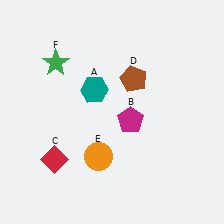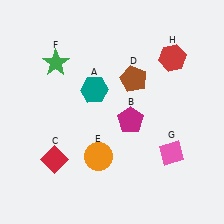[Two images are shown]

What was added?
A pink diamond (G), a red hexagon (H) were added in Image 2.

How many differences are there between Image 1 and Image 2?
There are 2 differences between the two images.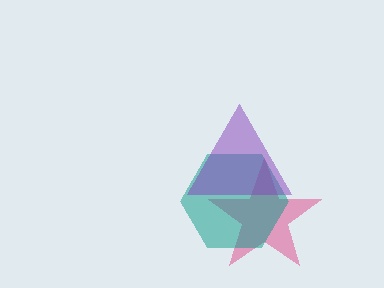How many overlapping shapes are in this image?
There are 3 overlapping shapes in the image.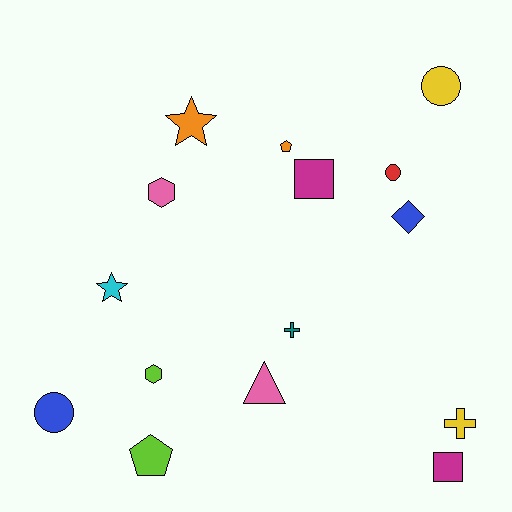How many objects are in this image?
There are 15 objects.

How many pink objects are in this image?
There are 2 pink objects.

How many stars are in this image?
There are 2 stars.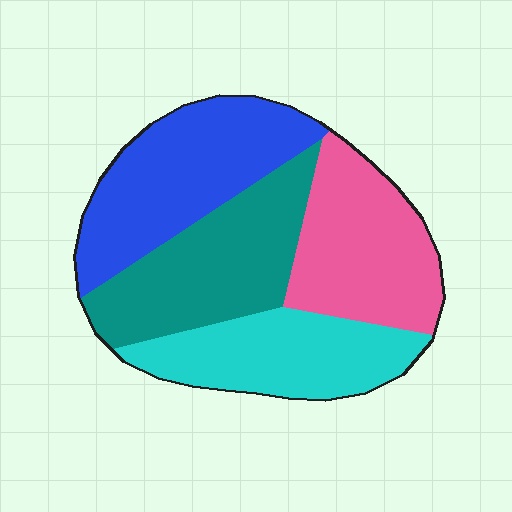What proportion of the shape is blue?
Blue takes up about one quarter (1/4) of the shape.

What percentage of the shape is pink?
Pink takes up about one quarter (1/4) of the shape.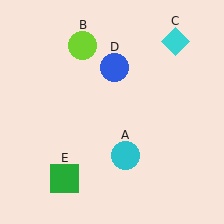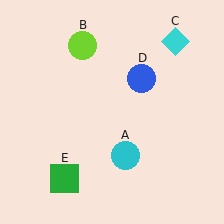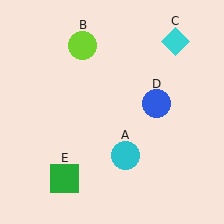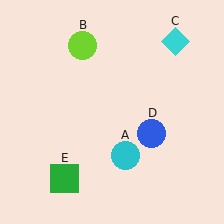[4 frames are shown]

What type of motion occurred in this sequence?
The blue circle (object D) rotated clockwise around the center of the scene.